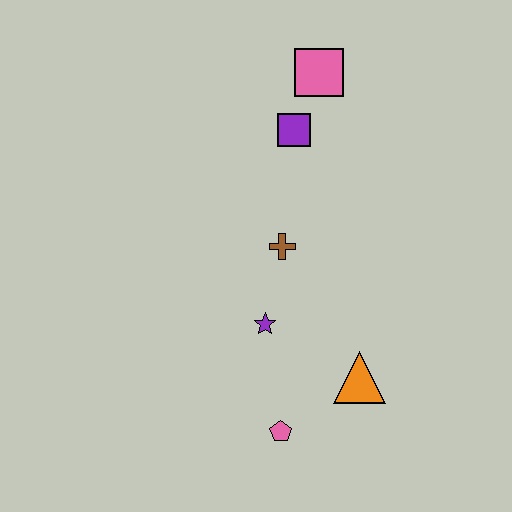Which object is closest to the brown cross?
The purple star is closest to the brown cross.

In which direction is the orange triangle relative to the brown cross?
The orange triangle is below the brown cross.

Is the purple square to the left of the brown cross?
No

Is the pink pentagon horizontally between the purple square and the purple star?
Yes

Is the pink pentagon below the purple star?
Yes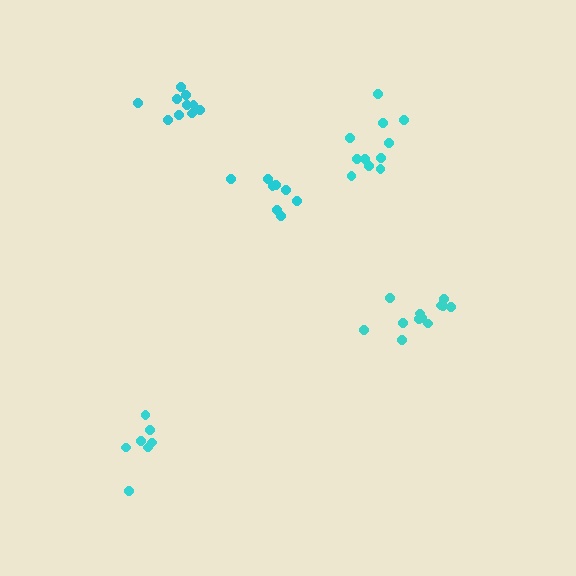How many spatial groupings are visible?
There are 5 spatial groupings.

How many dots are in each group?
Group 1: 8 dots, Group 2: 11 dots, Group 3: 7 dots, Group 4: 12 dots, Group 5: 10 dots (48 total).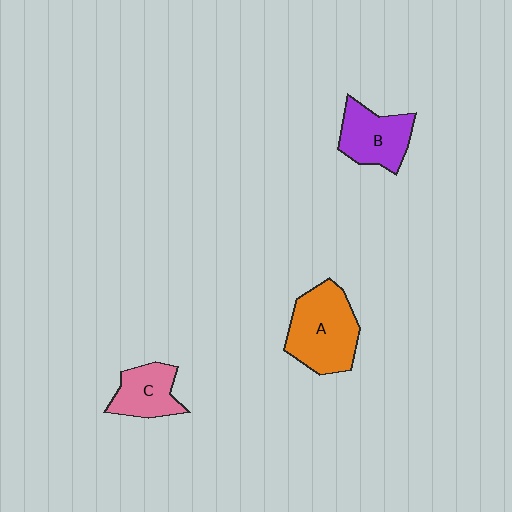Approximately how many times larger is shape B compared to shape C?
Approximately 1.2 times.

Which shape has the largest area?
Shape A (orange).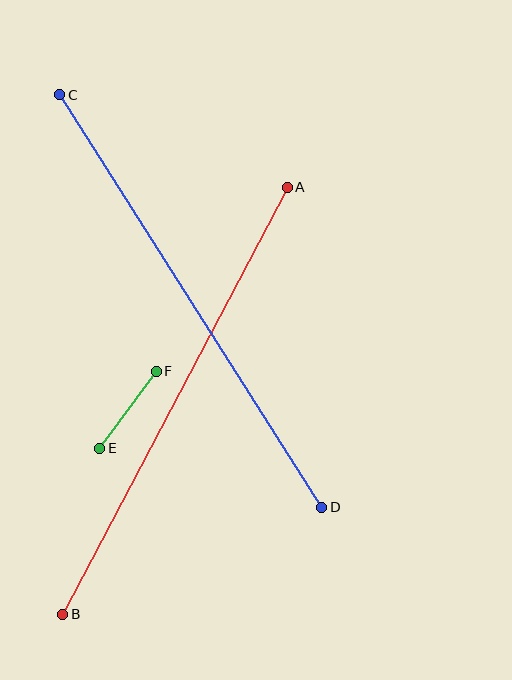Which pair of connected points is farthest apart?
Points C and D are farthest apart.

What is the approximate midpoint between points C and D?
The midpoint is at approximately (191, 301) pixels.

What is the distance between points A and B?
The distance is approximately 482 pixels.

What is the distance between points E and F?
The distance is approximately 96 pixels.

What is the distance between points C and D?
The distance is approximately 489 pixels.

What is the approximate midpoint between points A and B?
The midpoint is at approximately (175, 401) pixels.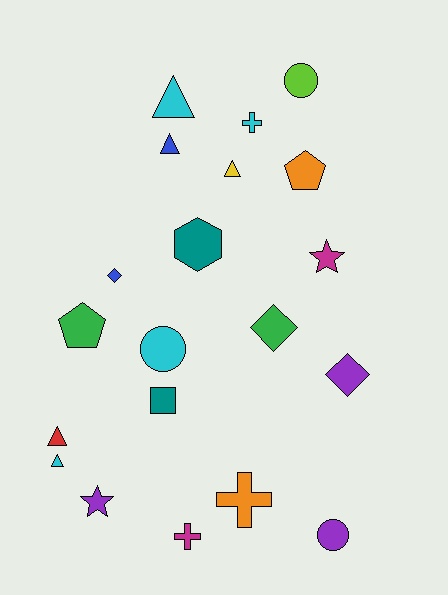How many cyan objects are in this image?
There are 4 cyan objects.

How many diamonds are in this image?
There are 3 diamonds.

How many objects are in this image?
There are 20 objects.